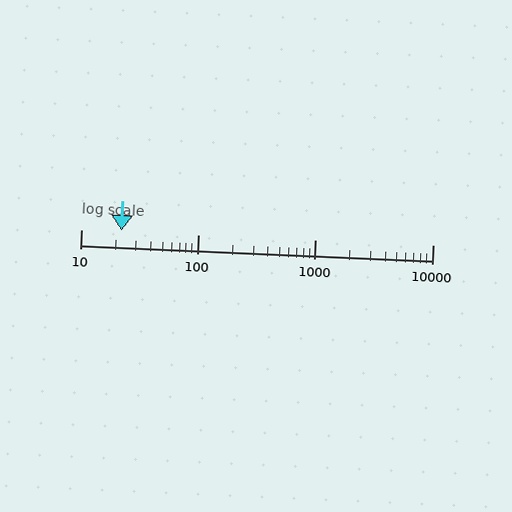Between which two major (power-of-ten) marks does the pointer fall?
The pointer is between 10 and 100.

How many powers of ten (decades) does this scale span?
The scale spans 3 decades, from 10 to 10000.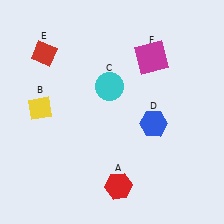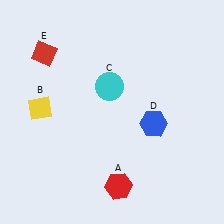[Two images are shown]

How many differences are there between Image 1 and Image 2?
There is 1 difference between the two images.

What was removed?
The magenta square (F) was removed in Image 2.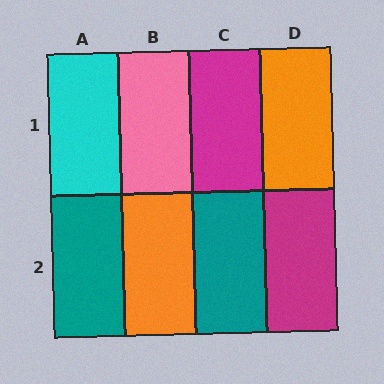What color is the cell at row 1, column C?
Magenta.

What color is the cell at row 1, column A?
Cyan.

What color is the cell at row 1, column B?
Pink.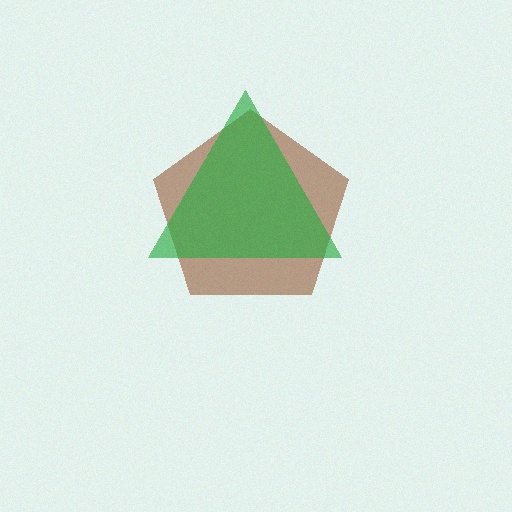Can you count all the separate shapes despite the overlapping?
Yes, there are 2 separate shapes.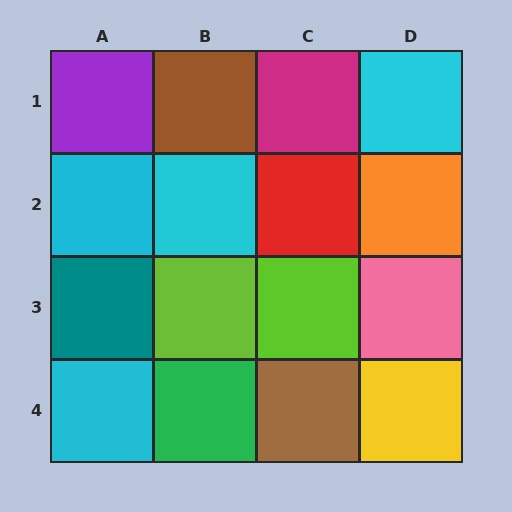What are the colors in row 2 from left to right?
Cyan, cyan, red, orange.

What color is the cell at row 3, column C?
Lime.